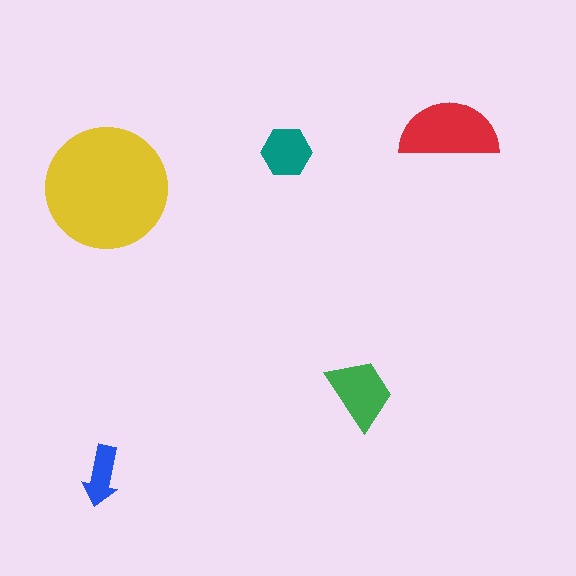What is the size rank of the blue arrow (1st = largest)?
5th.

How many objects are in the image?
There are 5 objects in the image.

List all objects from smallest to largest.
The blue arrow, the teal hexagon, the green trapezoid, the red semicircle, the yellow circle.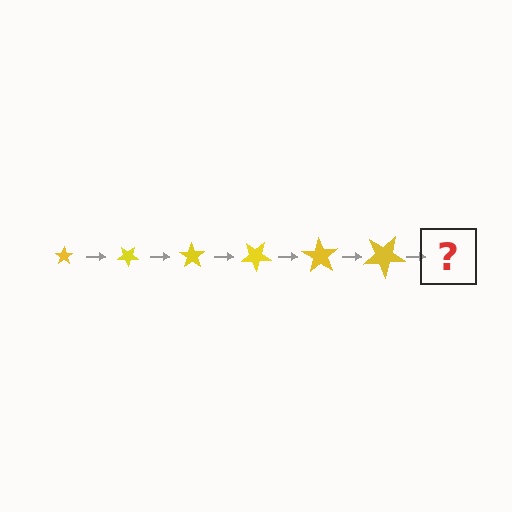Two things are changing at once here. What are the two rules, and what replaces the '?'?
The two rules are that the star grows larger each step and it rotates 35 degrees each step. The '?' should be a star, larger than the previous one and rotated 210 degrees from the start.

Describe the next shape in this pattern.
It should be a star, larger than the previous one and rotated 210 degrees from the start.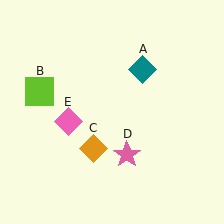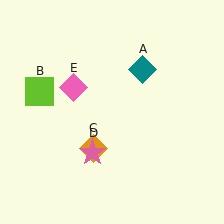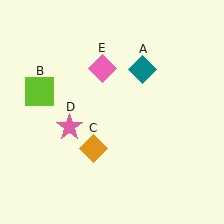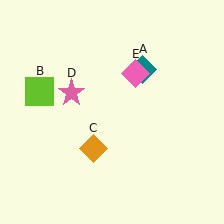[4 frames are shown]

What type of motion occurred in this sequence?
The pink star (object D), pink diamond (object E) rotated clockwise around the center of the scene.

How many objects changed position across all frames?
2 objects changed position: pink star (object D), pink diamond (object E).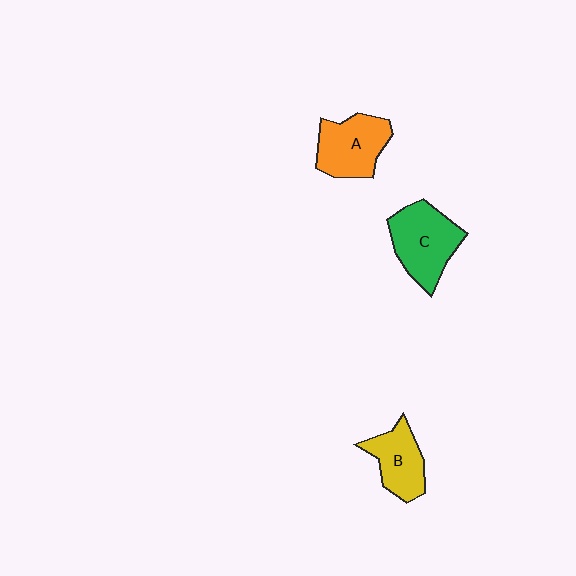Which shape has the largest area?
Shape C (green).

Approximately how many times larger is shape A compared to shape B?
Approximately 1.2 times.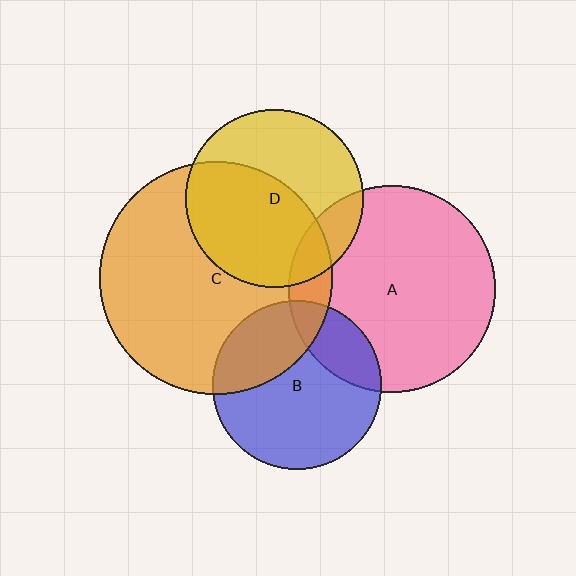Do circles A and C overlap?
Yes.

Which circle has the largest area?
Circle C (orange).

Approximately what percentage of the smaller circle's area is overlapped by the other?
Approximately 10%.